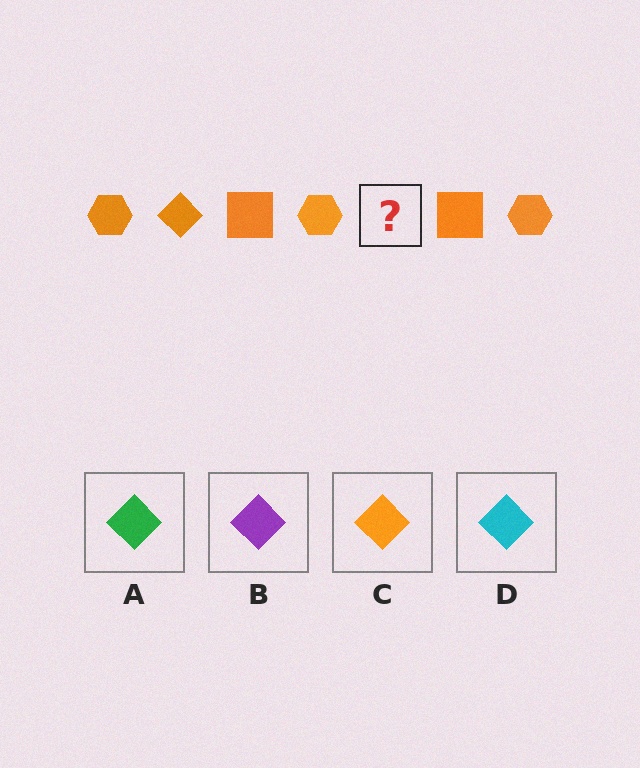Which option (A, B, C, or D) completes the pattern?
C.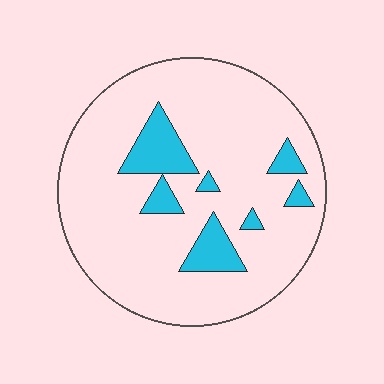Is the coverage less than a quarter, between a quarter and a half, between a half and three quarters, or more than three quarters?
Less than a quarter.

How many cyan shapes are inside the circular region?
7.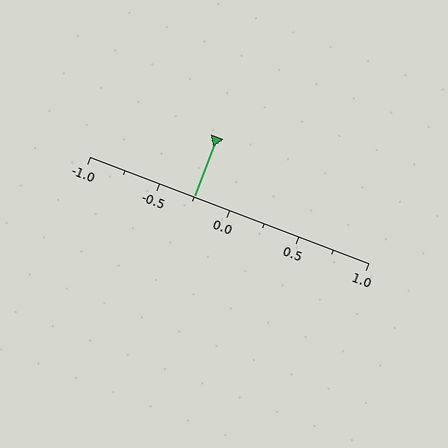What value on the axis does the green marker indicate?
The marker indicates approximately -0.25.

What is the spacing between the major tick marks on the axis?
The major ticks are spaced 0.5 apart.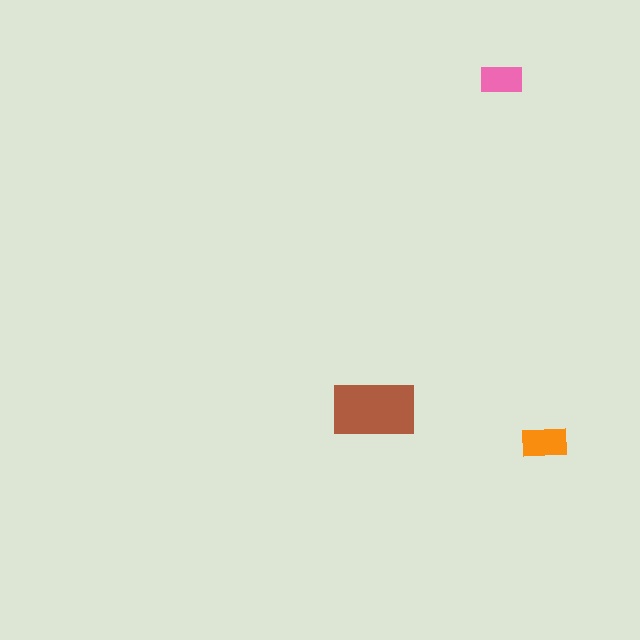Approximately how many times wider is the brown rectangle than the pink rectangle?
About 2 times wider.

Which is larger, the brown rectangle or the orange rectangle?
The brown one.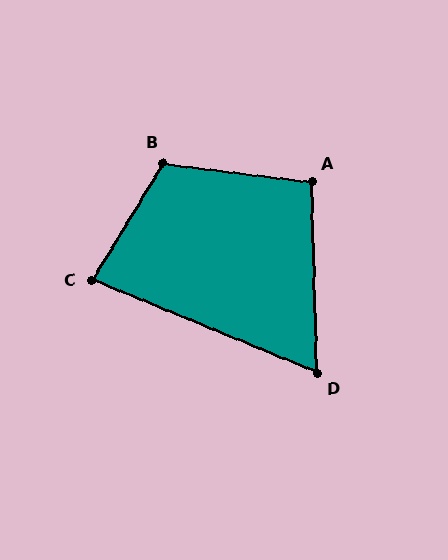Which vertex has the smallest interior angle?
D, at approximately 66 degrees.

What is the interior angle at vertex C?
Approximately 82 degrees (acute).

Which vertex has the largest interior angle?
B, at approximately 114 degrees.